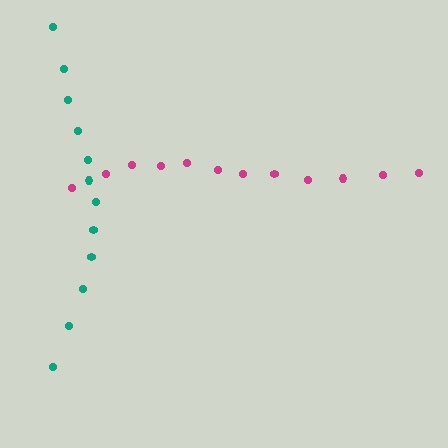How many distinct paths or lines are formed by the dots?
There are 2 distinct paths.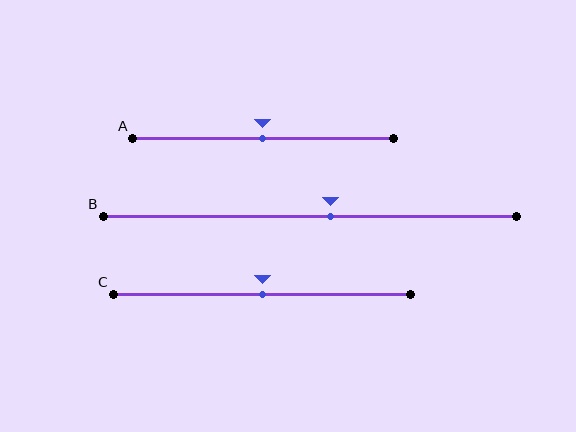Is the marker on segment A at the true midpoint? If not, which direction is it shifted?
Yes, the marker on segment A is at the true midpoint.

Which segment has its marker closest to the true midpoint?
Segment A has its marker closest to the true midpoint.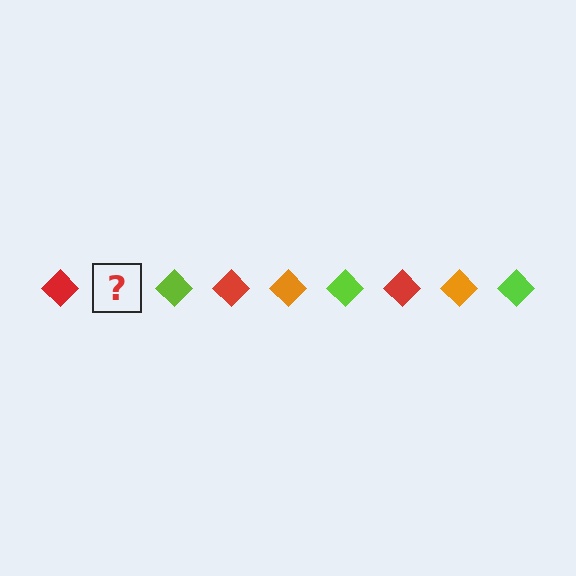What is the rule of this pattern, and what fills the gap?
The rule is that the pattern cycles through red, orange, lime diamonds. The gap should be filled with an orange diamond.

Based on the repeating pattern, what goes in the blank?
The blank should be an orange diamond.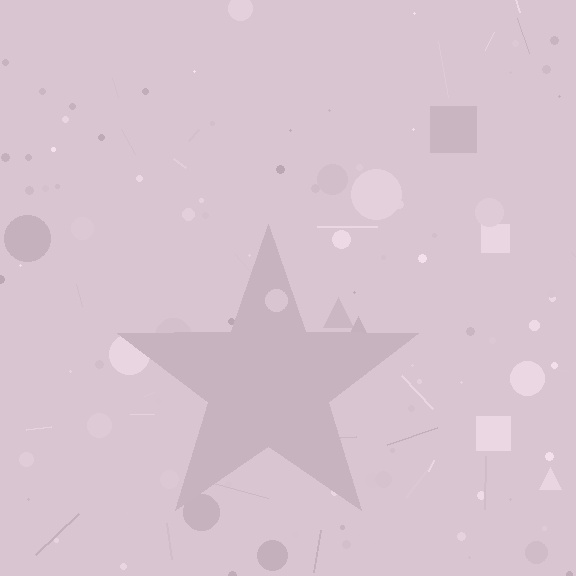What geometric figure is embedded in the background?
A star is embedded in the background.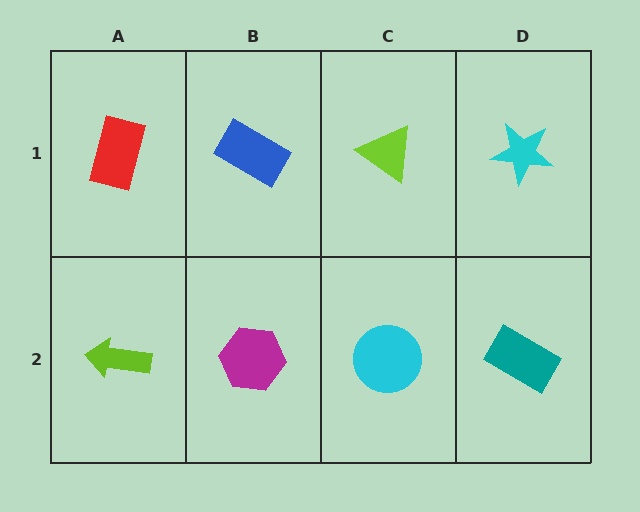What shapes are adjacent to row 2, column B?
A blue rectangle (row 1, column B), a lime arrow (row 2, column A), a cyan circle (row 2, column C).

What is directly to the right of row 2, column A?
A magenta hexagon.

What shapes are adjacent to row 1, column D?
A teal rectangle (row 2, column D), a lime triangle (row 1, column C).